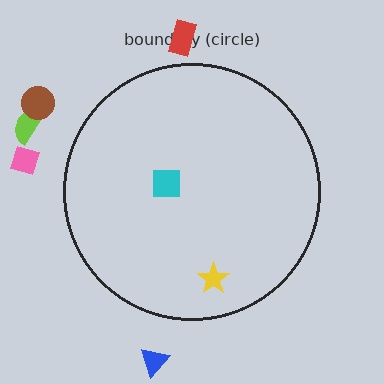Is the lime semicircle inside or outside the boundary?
Outside.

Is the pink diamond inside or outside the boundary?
Outside.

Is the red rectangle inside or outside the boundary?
Outside.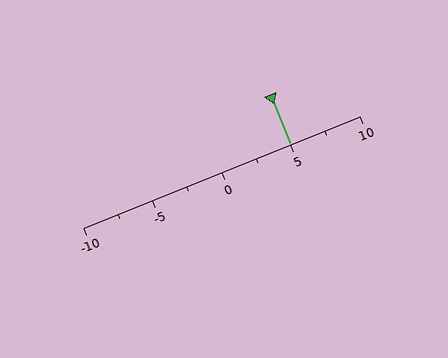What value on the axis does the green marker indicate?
The marker indicates approximately 5.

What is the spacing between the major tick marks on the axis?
The major ticks are spaced 5 apart.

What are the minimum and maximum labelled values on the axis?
The axis runs from -10 to 10.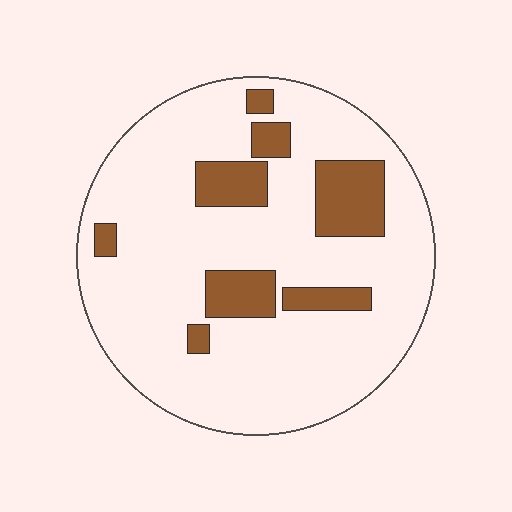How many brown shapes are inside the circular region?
8.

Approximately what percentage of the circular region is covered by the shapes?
Approximately 20%.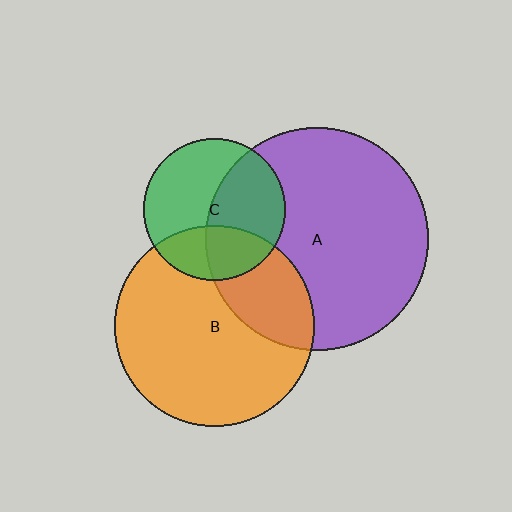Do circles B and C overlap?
Yes.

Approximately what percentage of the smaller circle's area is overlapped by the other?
Approximately 30%.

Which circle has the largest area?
Circle A (purple).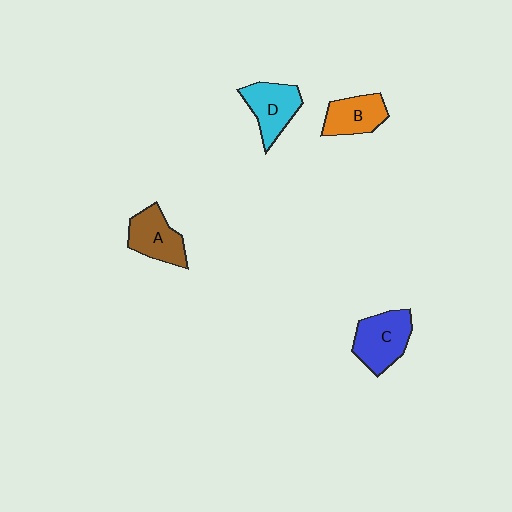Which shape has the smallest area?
Shape B (orange).